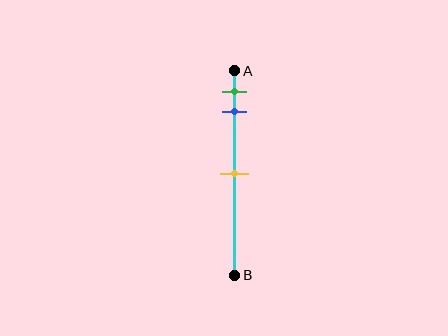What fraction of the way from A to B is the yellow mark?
The yellow mark is approximately 50% (0.5) of the way from A to B.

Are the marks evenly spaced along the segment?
No, the marks are not evenly spaced.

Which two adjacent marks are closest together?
The green and blue marks are the closest adjacent pair.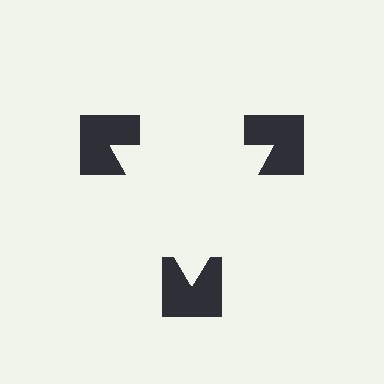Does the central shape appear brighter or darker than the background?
It typically appears slightly brighter than the background, even though no actual brightness change is drawn.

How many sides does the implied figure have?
3 sides.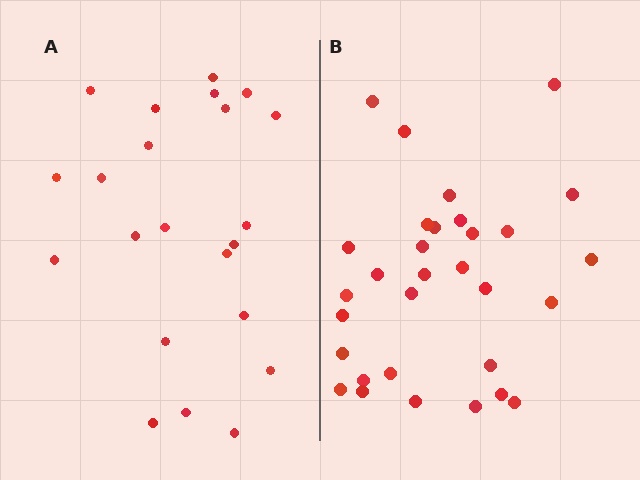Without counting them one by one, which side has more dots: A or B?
Region B (the right region) has more dots.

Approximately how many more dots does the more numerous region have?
Region B has roughly 8 or so more dots than region A.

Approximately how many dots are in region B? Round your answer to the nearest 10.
About 30 dots. (The exact count is 31, which rounds to 30.)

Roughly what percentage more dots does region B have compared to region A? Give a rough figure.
About 40% more.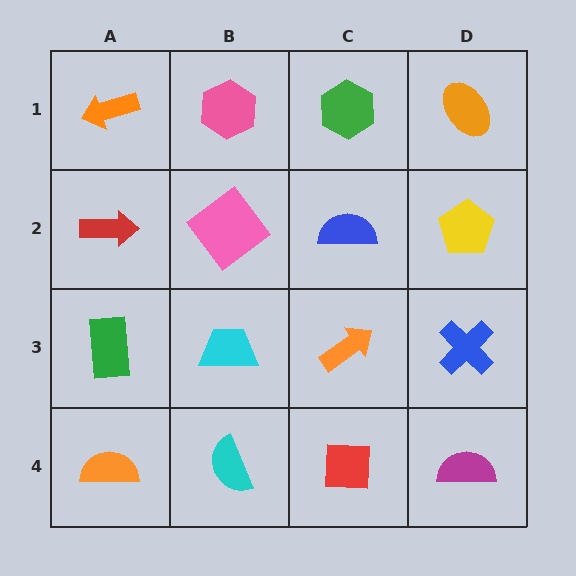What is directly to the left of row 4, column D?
A red square.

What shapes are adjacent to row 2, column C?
A green hexagon (row 1, column C), an orange arrow (row 3, column C), a pink diamond (row 2, column B), a yellow pentagon (row 2, column D).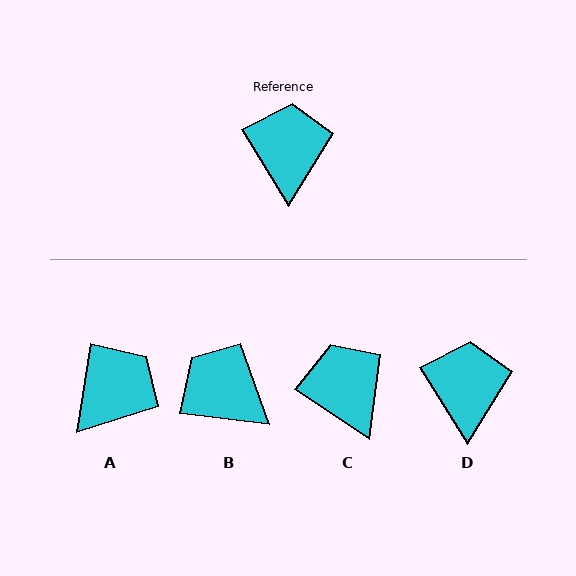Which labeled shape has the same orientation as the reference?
D.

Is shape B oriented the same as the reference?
No, it is off by about 51 degrees.